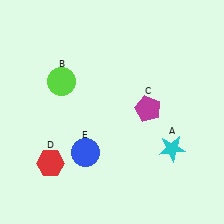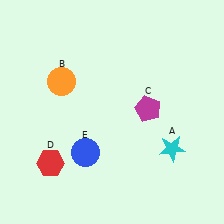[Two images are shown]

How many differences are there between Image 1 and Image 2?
There is 1 difference between the two images.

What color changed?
The circle (B) changed from lime in Image 1 to orange in Image 2.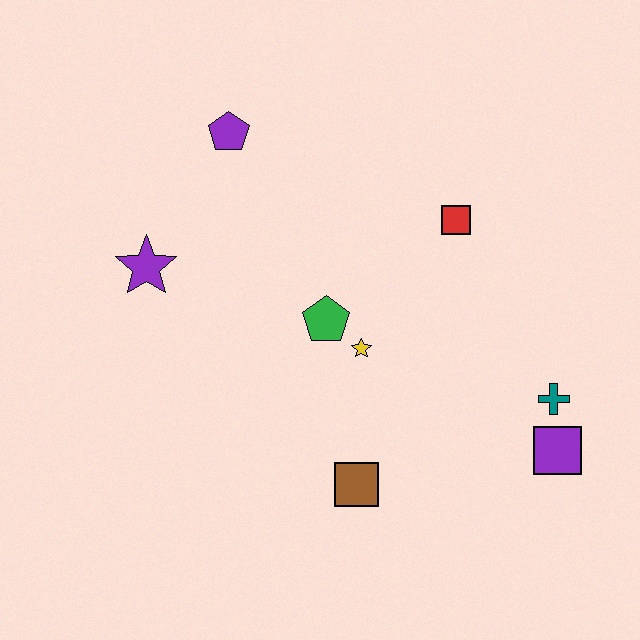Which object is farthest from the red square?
The purple star is farthest from the red square.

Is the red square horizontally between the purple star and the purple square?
Yes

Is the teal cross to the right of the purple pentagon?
Yes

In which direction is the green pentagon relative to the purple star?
The green pentagon is to the right of the purple star.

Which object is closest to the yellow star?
The green pentagon is closest to the yellow star.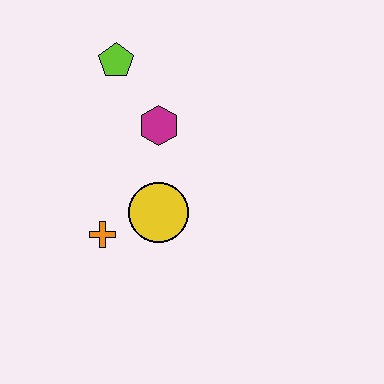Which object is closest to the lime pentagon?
The magenta hexagon is closest to the lime pentagon.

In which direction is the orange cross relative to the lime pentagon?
The orange cross is below the lime pentagon.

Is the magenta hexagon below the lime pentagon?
Yes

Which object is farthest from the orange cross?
The lime pentagon is farthest from the orange cross.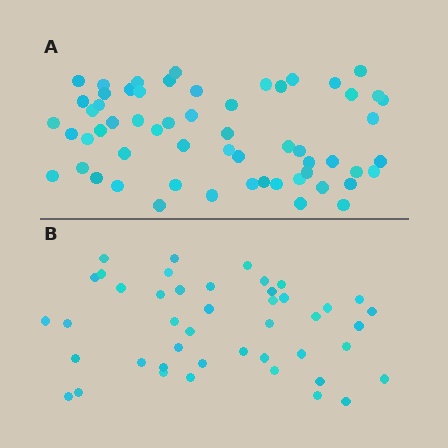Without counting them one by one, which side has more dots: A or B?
Region A (the top region) has more dots.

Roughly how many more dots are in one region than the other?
Region A has approximately 15 more dots than region B.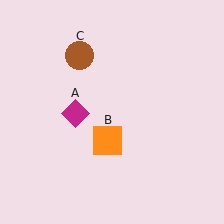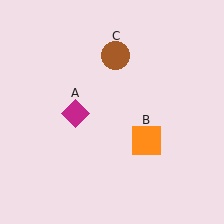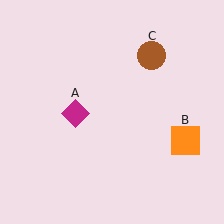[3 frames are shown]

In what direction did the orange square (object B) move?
The orange square (object B) moved right.